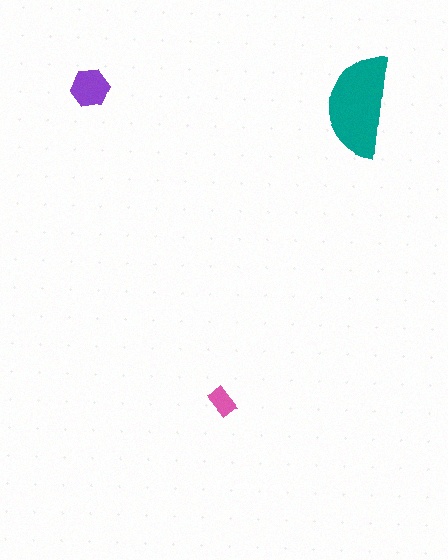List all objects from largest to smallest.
The teal semicircle, the purple hexagon, the pink rectangle.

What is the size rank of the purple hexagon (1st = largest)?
2nd.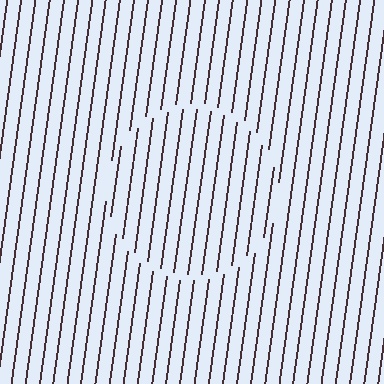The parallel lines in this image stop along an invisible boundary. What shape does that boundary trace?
An illusory circle. The interior of the shape contains the same grating, shifted by half a period — the contour is defined by the phase discontinuity where line-ends from the inner and outer gratings abut.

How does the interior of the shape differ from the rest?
The interior of the shape contains the same grating, shifted by half a period — the contour is defined by the phase discontinuity where line-ends from the inner and outer gratings abut.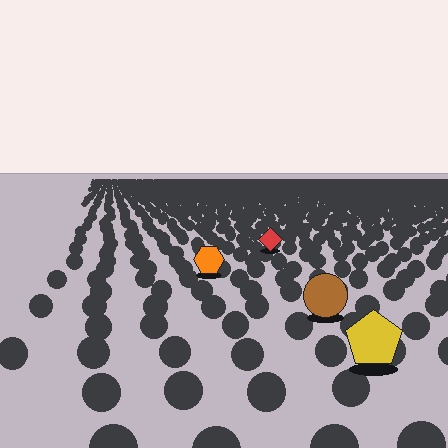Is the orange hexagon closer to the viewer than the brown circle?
No. The brown circle is closer — you can tell from the texture gradient: the ground texture is coarser near it.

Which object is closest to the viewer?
The yellow pentagon is closest. The texture marks near it are larger and more spread out.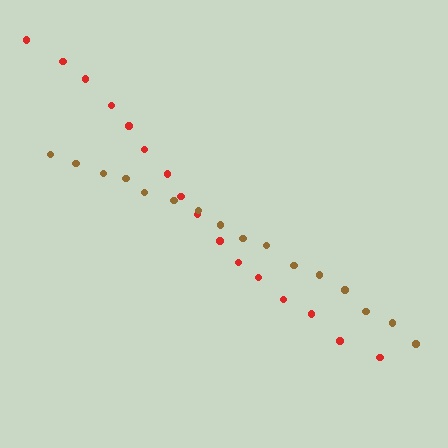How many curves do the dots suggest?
There are 2 distinct paths.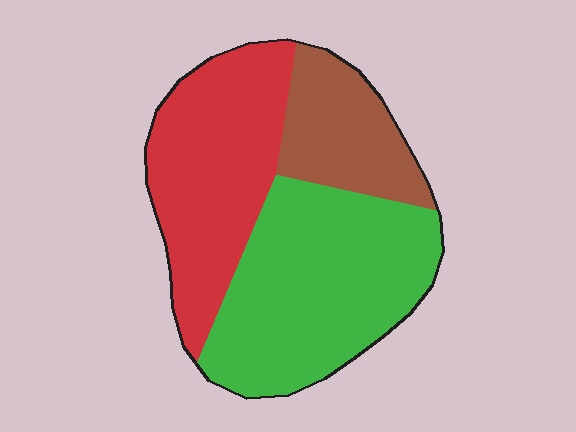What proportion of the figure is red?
Red takes up between a third and a half of the figure.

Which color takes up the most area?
Green, at roughly 45%.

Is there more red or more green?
Green.